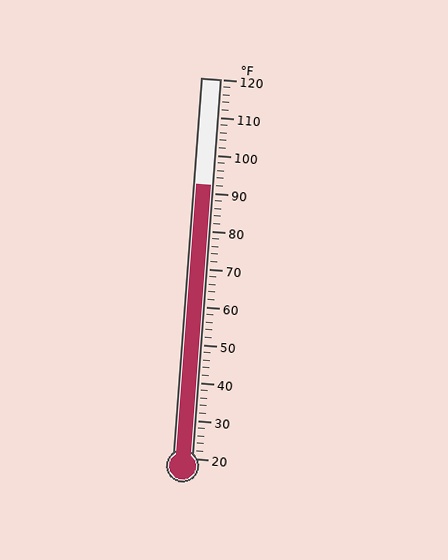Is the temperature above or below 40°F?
The temperature is above 40°F.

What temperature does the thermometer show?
The thermometer shows approximately 92°F.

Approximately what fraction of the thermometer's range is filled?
The thermometer is filled to approximately 70% of its range.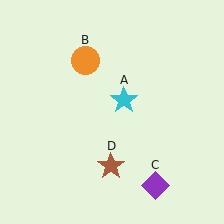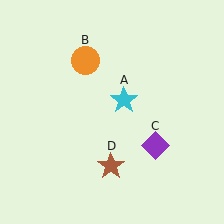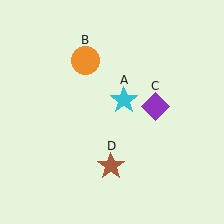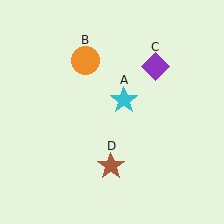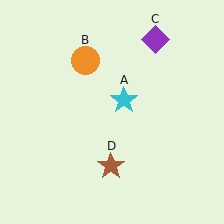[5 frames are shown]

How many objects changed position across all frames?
1 object changed position: purple diamond (object C).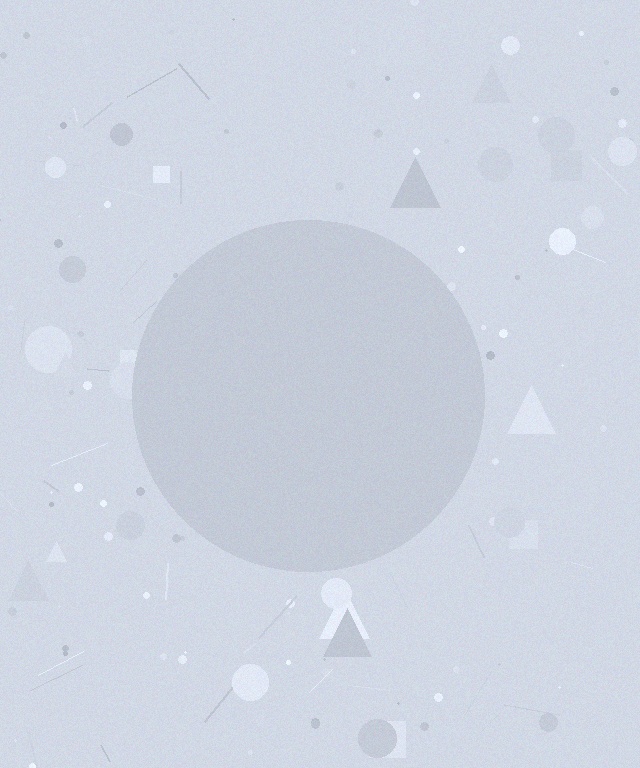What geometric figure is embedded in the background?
A circle is embedded in the background.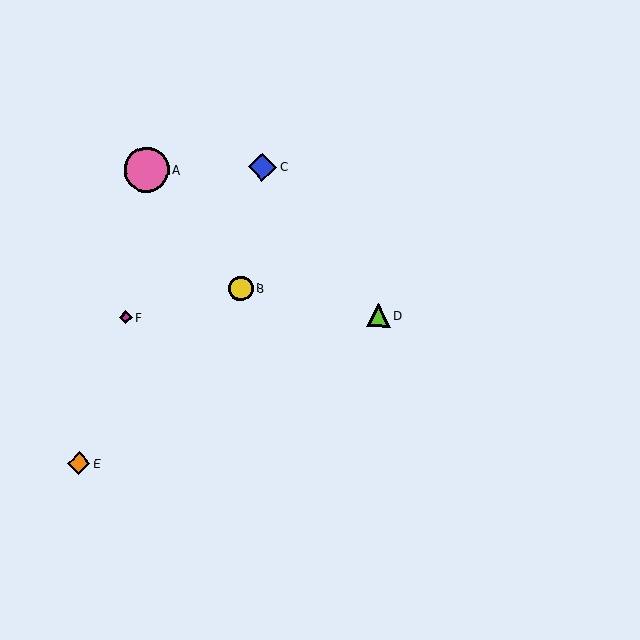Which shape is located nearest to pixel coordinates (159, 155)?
The pink circle (labeled A) at (146, 170) is nearest to that location.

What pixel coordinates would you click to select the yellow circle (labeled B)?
Click at (241, 289) to select the yellow circle B.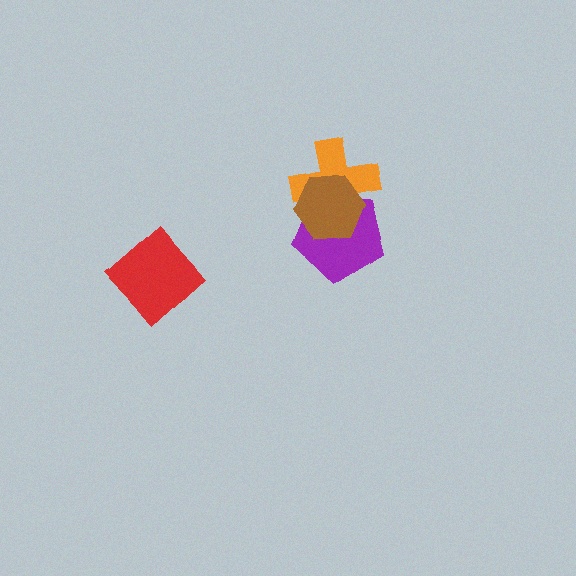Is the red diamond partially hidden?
No, no other shape covers it.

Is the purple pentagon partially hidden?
Yes, it is partially covered by another shape.